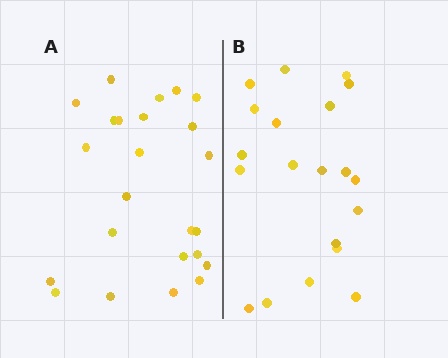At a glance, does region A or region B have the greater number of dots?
Region A (the left region) has more dots.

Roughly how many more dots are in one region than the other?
Region A has about 4 more dots than region B.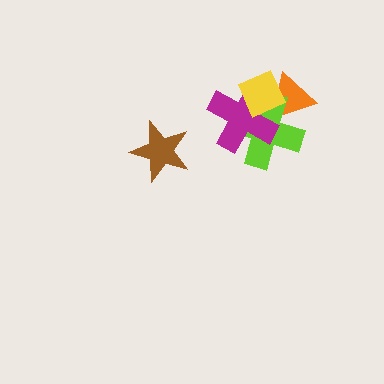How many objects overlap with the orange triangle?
3 objects overlap with the orange triangle.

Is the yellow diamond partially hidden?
No, no other shape covers it.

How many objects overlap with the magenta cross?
3 objects overlap with the magenta cross.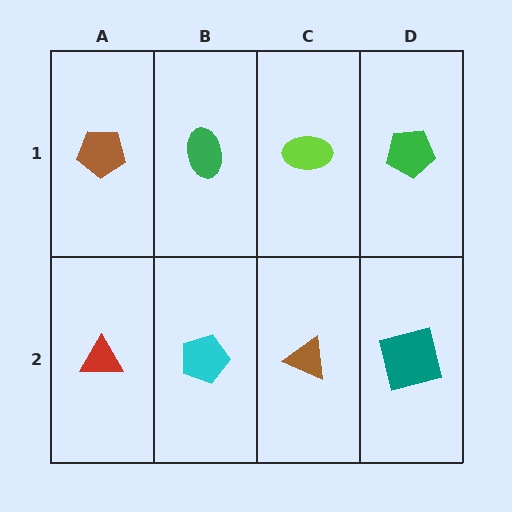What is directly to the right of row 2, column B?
A brown triangle.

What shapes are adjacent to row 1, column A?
A red triangle (row 2, column A), a green ellipse (row 1, column B).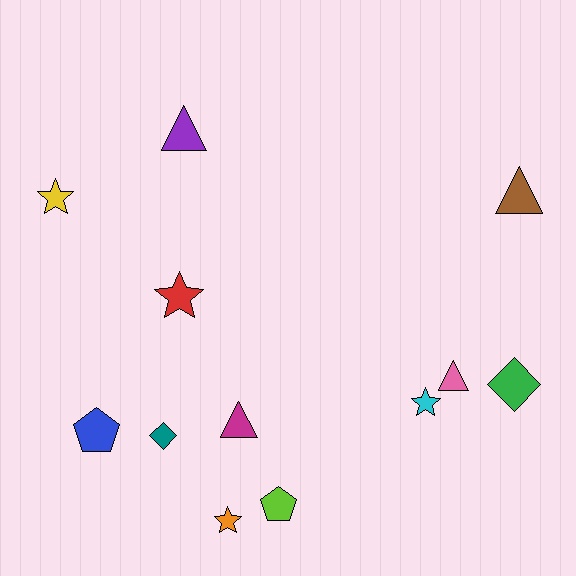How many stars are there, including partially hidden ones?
There are 4 stars.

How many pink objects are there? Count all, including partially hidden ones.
There is 1 pink object.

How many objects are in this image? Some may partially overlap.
There are 12 objects.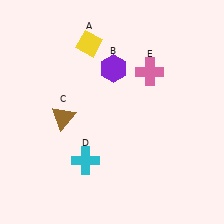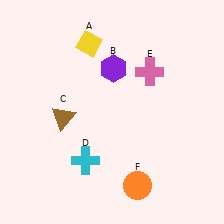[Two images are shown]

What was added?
An orange circle (F) was added in Image 2.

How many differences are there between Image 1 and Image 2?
There is 1 difference between the two images.